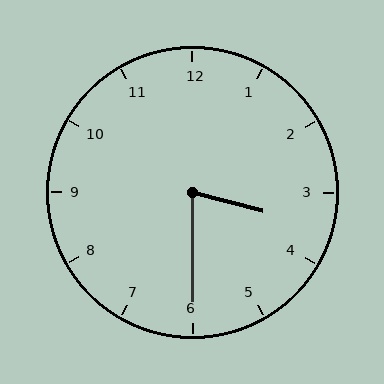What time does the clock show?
3:30.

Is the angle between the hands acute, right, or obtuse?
It is acute.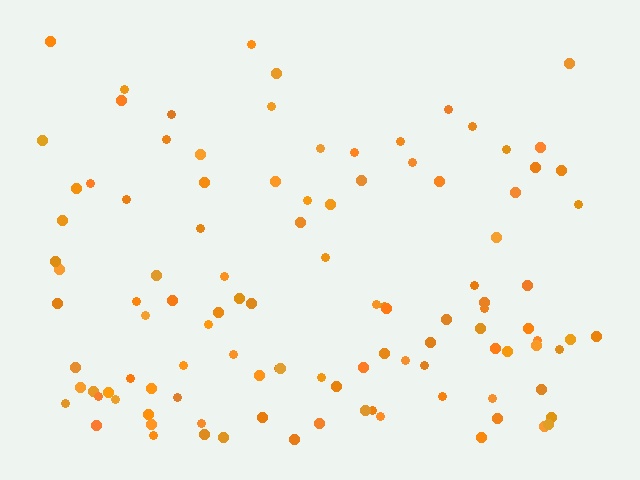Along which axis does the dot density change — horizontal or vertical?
Vertical.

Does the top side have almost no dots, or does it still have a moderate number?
Still a moderate number, just noticeably fewer than the bottom.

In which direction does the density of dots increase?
From top to bottom, with the bottom side densest.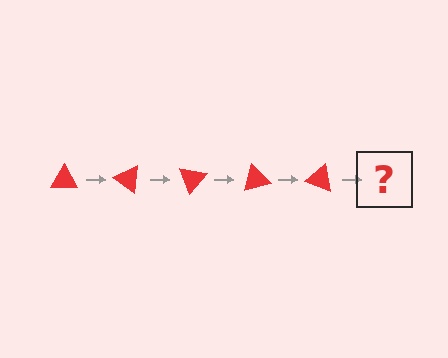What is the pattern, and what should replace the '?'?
The pattern is that the triangle rotates 35 degrees each step. The '?' should be a red triangle rotated 175 degrees.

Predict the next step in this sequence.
The next step is a red triangle rotated 175 degrees.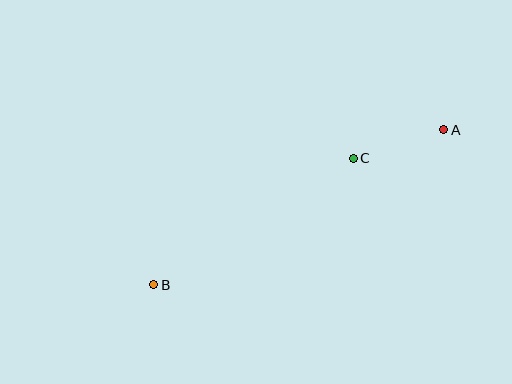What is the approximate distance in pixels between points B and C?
The distance between B and C is approximately 236 pixels.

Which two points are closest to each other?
Points A and C are closest to each other.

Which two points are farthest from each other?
Points A and B are farthest from each other.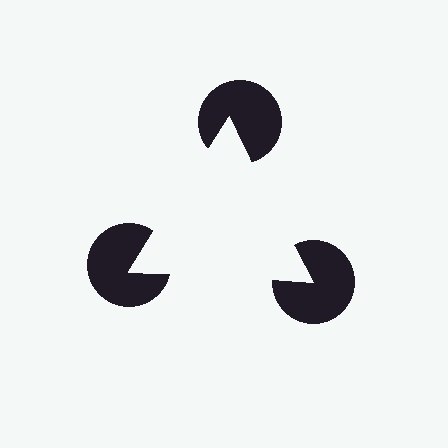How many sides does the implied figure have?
3 sides.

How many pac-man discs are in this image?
There are 3 — one at each vertex of the illusory triangle.